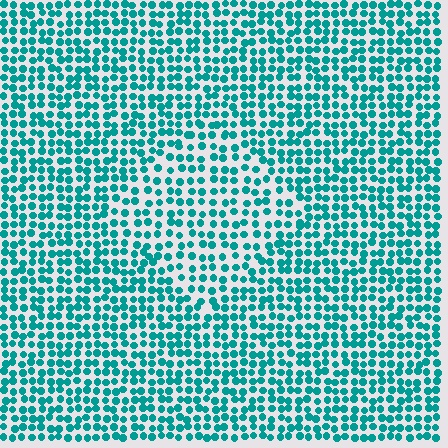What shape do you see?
I see a diamond.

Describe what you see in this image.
The image contains small teal elements arranged at two different densities. A diamond-shaped region is visible where the elements are less densely packed than the surrounding area.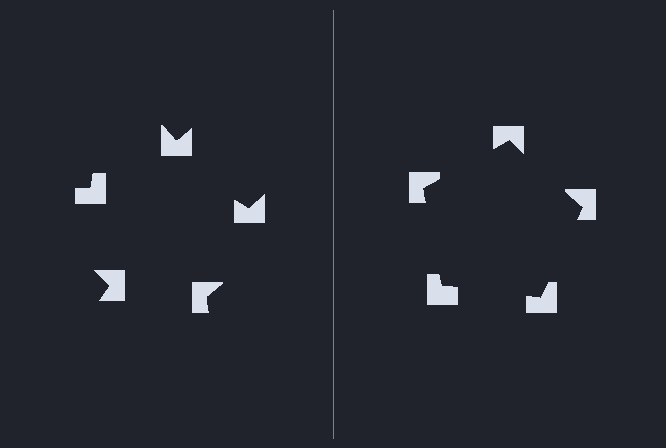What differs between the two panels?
The notched squares are positioned identically on both sides; only the wedge orientations differ. On the right they align to a pentagon; on the left they are misaligned.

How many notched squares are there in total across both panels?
10 — 5 on each side.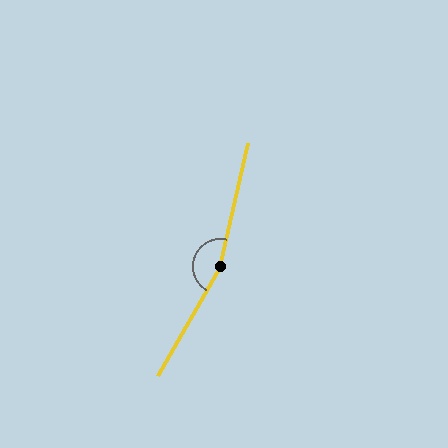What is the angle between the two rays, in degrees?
Approximately 164 degrees.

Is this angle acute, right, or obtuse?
It is obtuse.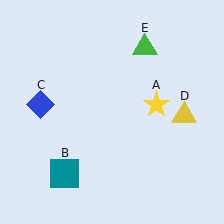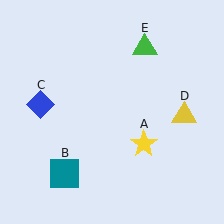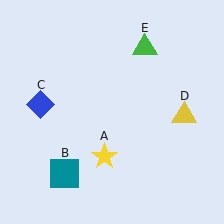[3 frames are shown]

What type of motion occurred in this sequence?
The yellow star (object A) rotated clockwise around the center of the scene.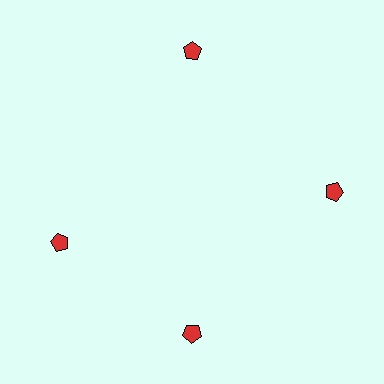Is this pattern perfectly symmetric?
No. The 4 red pentagons are arranged in a ring, but one element near the 9 o'clock position is rotated out of alignment along the ring, breaking the 4-fold rotational symmetry.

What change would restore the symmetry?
The symmetry would be restored by rotating it back into even spacing with its neighbors so that all 4 pentagons sit at equal angles and equal distance from the center.